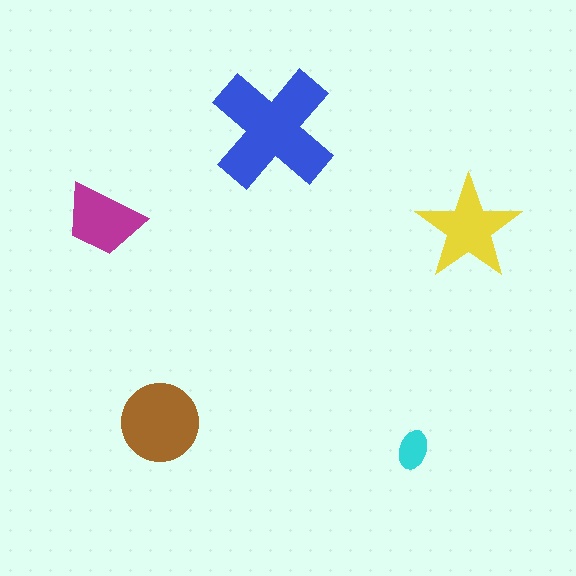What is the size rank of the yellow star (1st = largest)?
3rd.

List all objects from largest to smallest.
The blue cross, the brown circle, the yellow star, the magenta trapezoid, the cyan ellipse.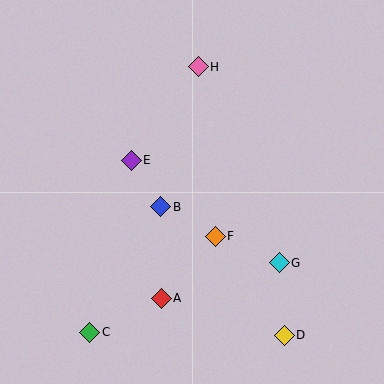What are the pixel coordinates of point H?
Point H is at (198, 67).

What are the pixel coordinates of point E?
Point E is at (131, 160).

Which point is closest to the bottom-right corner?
Point D is closest to the bottom-right corner.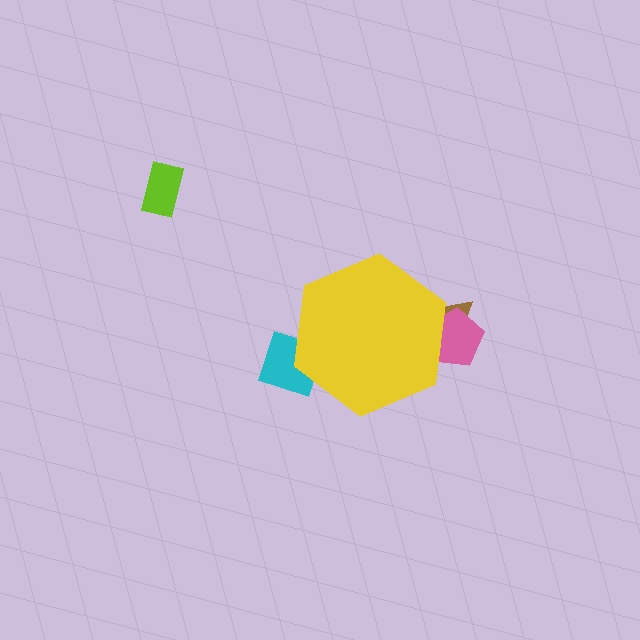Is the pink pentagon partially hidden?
Yes, the pink pentagon is partially hidden behind the yellow hexagon.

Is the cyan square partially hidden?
Yes, the cyan square is partially hidden behind the yellow hexagon.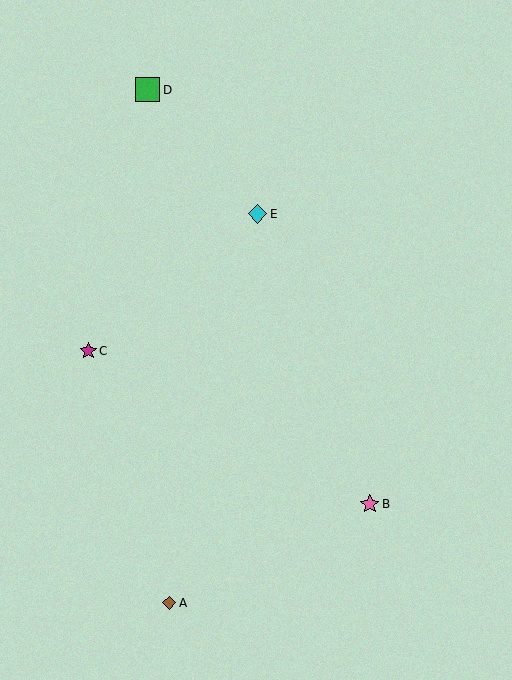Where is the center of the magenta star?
The center of the magenta star is at (88, 351).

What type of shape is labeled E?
Shape E is a cyan diamond.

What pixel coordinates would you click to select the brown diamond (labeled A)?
Click at (169, 603) to select the brown diamond A.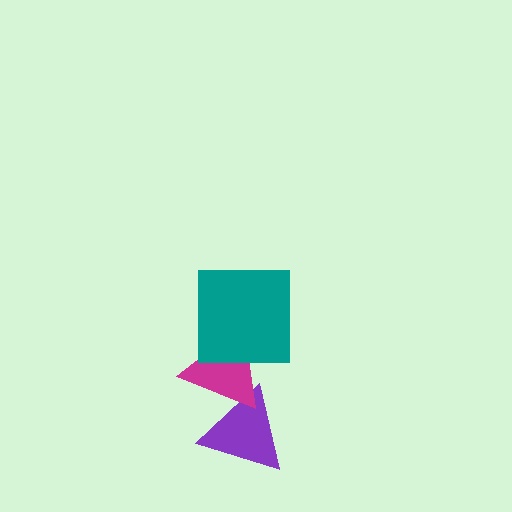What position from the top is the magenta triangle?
The magenta triangle is 2nd from the top.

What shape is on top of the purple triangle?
The magenta triangle is on top of the purple triangle.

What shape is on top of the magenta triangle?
The teal square is on top of the magenta triangle.